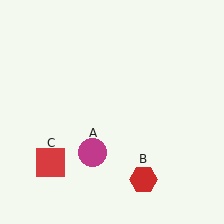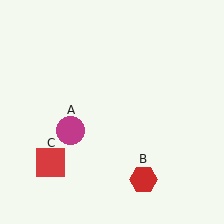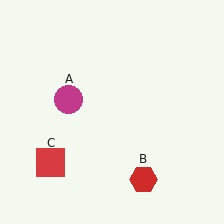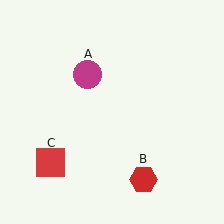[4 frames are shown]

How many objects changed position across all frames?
1 object changed position: magenta circle (object A).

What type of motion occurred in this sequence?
The magenta circle (object A) rotated clockwise around the center of the scene.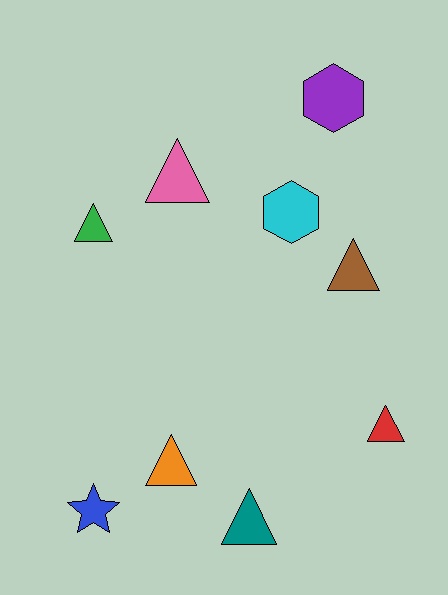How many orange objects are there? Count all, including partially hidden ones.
There is 1 orange object.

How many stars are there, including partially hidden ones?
There is 1 star.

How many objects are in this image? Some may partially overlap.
There are 9 objects.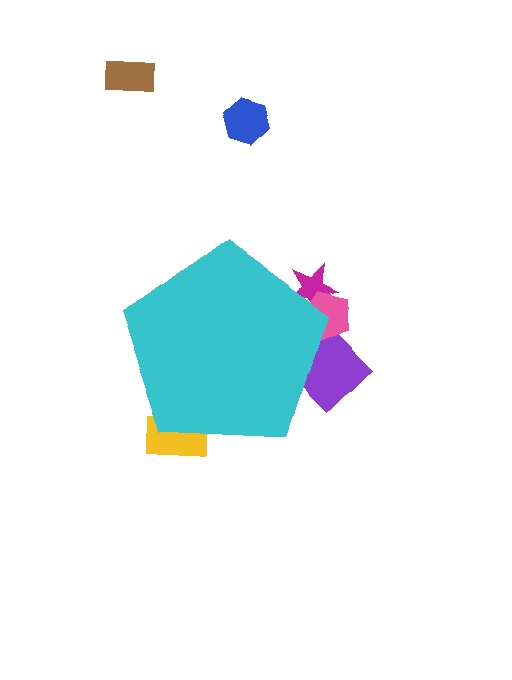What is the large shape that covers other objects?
A cyan pentagon.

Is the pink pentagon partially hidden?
Yes, the pink pentagon is partially hidden behind the cyan pentagon.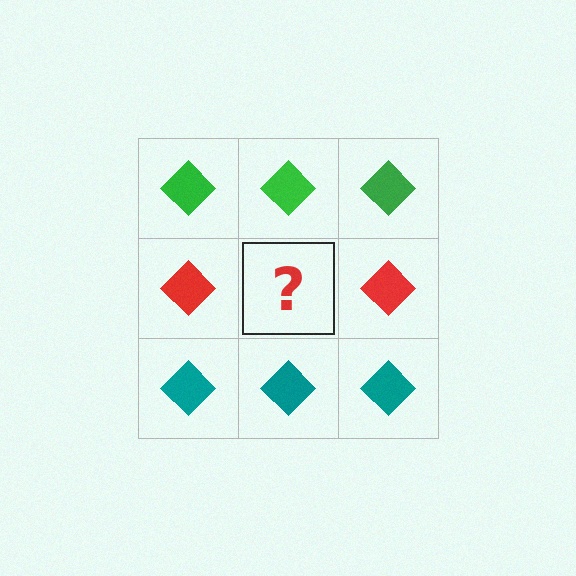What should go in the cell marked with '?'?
The missing cell should contain a red diamond.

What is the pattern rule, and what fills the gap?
The rule is that each row has a consistent color. The gap should be filled with a red diamond.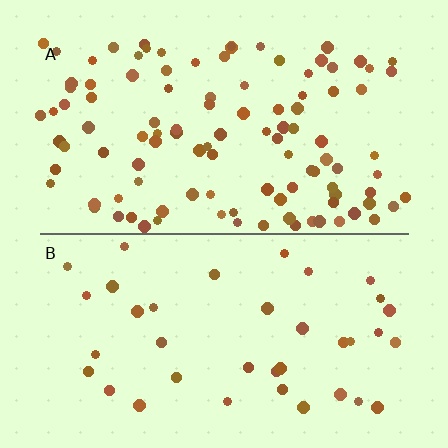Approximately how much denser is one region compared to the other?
Approximately 2.8× — region A over region B.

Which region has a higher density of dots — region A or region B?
A (the top).